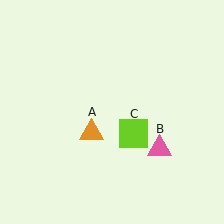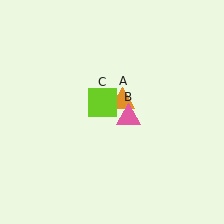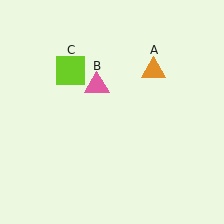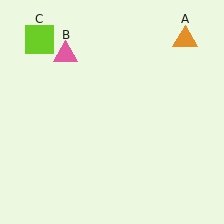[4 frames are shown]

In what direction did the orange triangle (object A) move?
The orange triangle (object A) moved up and to the right.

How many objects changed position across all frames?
3 objects changed position: orange triangle (object A), pink triangle (object B), lime square (object C).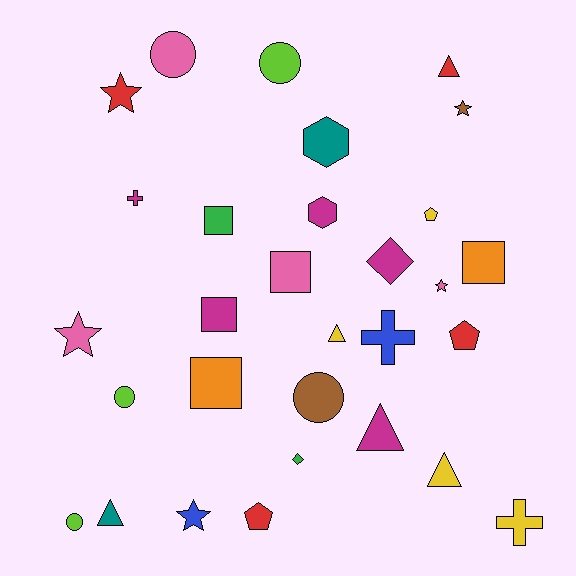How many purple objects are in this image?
There are no purple objects.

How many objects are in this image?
There are 30 objects.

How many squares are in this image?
There are 5 squares.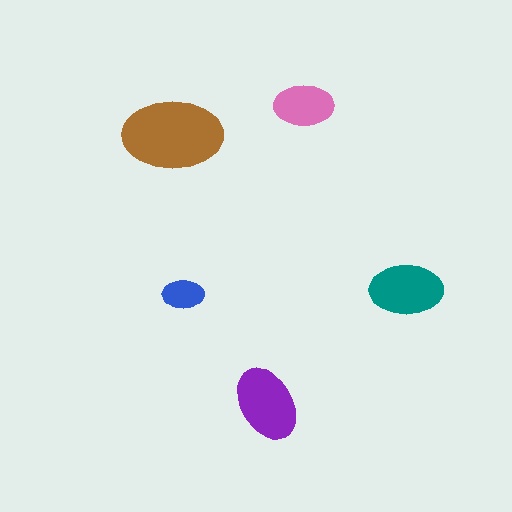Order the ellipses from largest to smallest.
the brown one, the purple one, the teal one, the pink one, the blue one.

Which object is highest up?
The pink ellipse is topmost.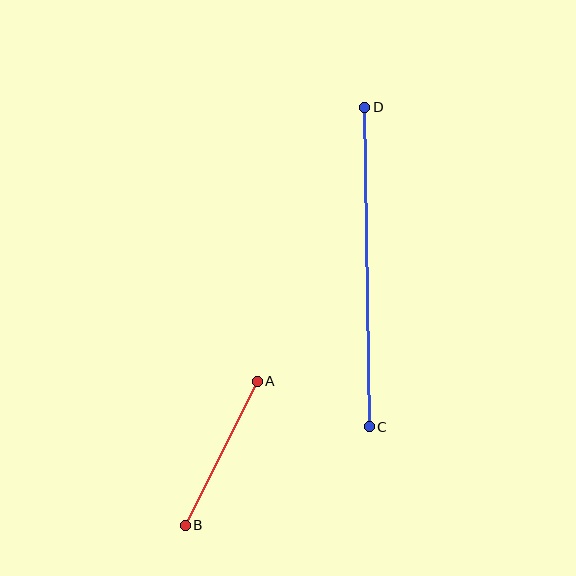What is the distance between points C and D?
The distance is approximately 319 pixels.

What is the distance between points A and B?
The distance is approximately 161 pixels.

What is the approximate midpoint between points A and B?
The midpoint is at approximately (221, 453) pixels.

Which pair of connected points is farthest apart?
Points C and D are farthest apart.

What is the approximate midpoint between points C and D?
The midpoint is at approximately (367, 267) pixels.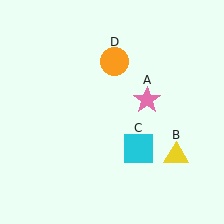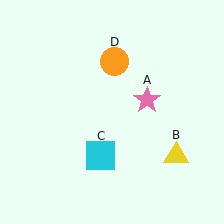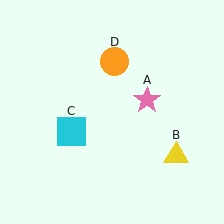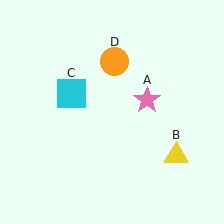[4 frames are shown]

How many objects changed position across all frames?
1 object changed position: cyan square (object C).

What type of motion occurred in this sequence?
The cyan square (object C) rotated clockwise around the center of the scene.